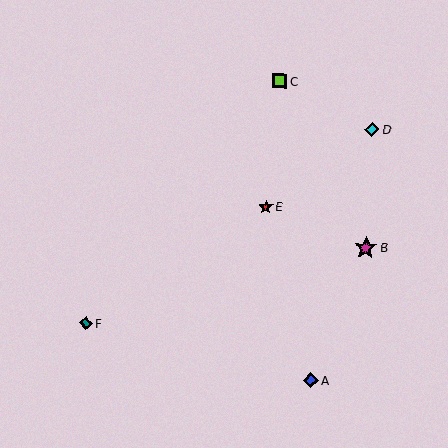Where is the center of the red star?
The center of the red star is at (266, 207).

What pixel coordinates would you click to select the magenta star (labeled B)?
Click at (366, 248) to select the magenta star B.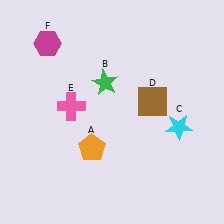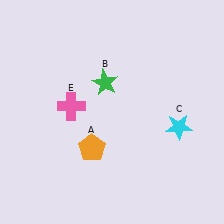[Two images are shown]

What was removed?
The magenta hexagon (F), the brown square (D) were removed in Image 2.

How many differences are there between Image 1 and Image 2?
There are 2 differences between the two images.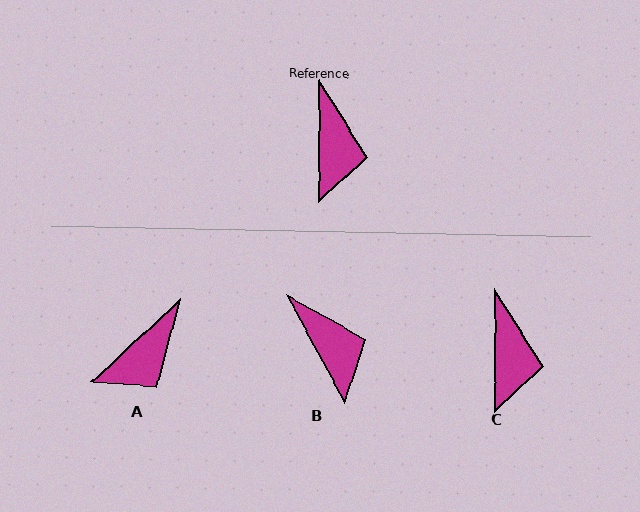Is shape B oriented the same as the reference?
No, it is off by about 28 degrees.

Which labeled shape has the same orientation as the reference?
C.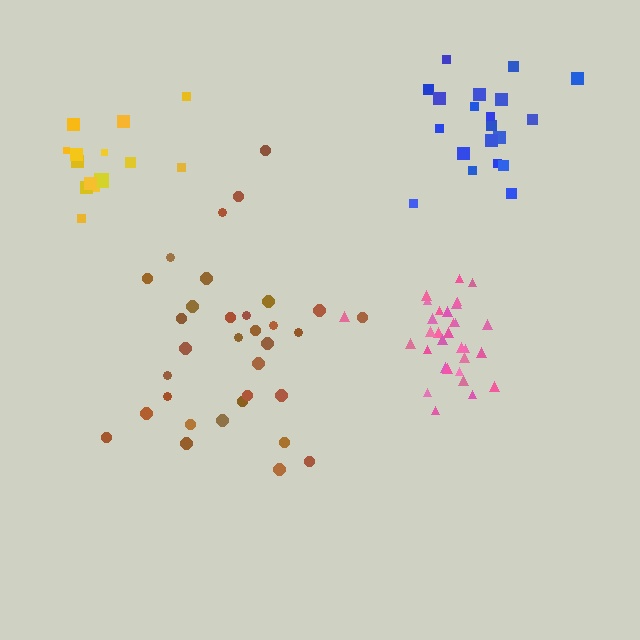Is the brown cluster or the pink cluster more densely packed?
Pink.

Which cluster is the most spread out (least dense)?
Brown.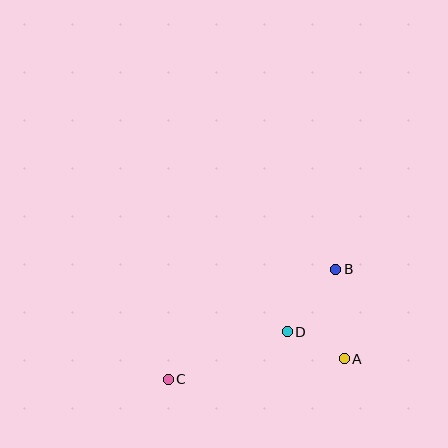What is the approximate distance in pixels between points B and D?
The distance between B and D is approximately 79 pixels.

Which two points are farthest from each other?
Points B and C are farthest from each other.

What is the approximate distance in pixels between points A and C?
The distance between A and C is approximately 177 pixels.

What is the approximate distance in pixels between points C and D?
The distance between C and D is approximately 128 pixels.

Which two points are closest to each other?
Points A and D are closest to each other.